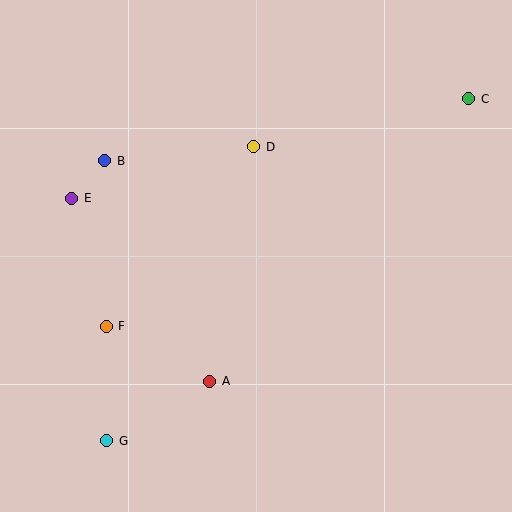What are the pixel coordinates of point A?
Point A is at (210, 381).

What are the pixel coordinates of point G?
Point G is at (107, 441).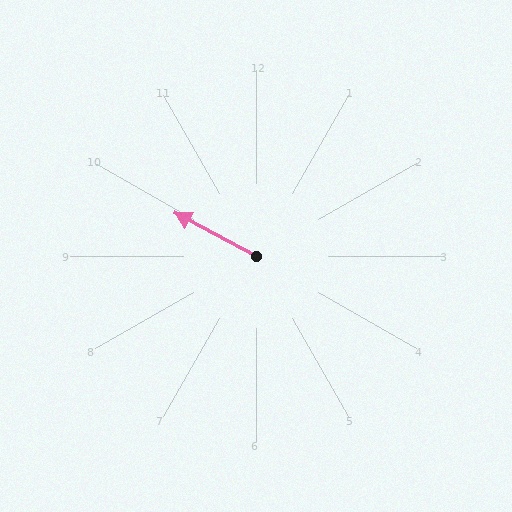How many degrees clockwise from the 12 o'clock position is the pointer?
Approximately 298 degrees.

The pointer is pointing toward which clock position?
Roughly 10 o'clock.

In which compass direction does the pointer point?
Northwest.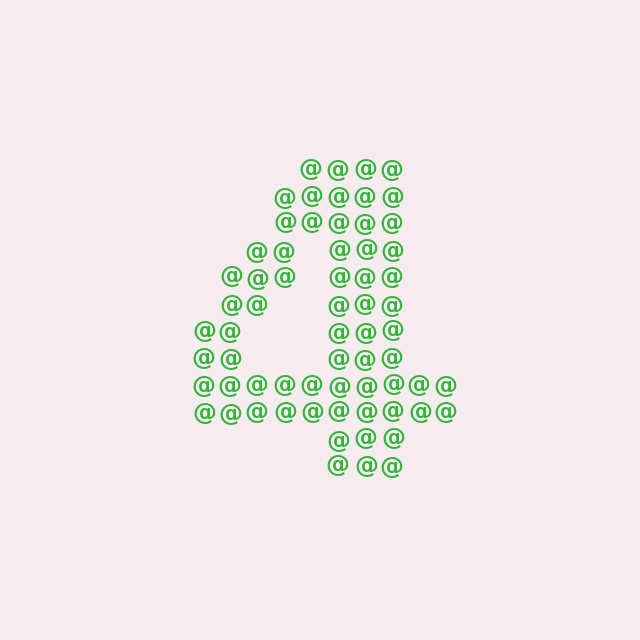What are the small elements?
The small elements are at signs.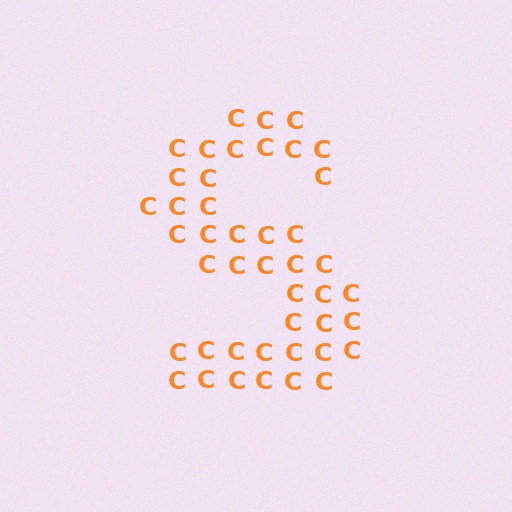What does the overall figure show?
The overall figure shows the letter S.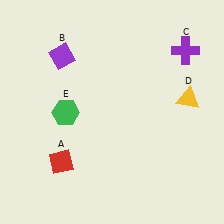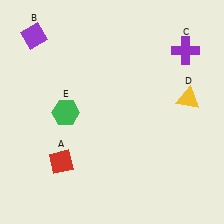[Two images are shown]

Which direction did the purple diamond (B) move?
The purple diamond (B) moved left.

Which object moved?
The purple diamond (B) moved left.